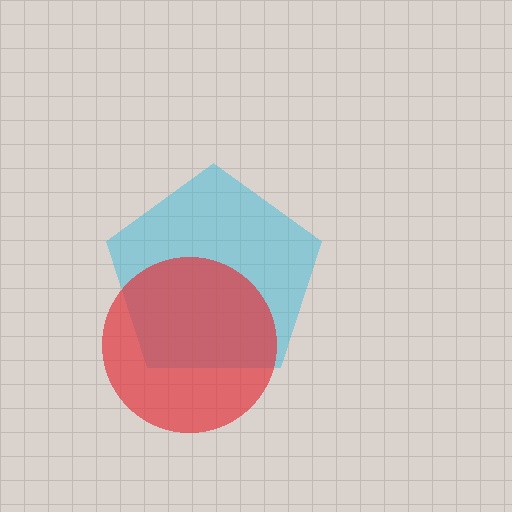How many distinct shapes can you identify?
There are 2 distinct shapes: a cyan pentagon, a red circle.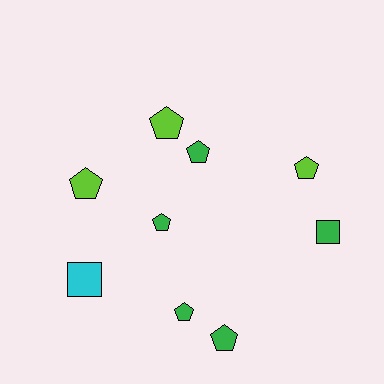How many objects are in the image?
There are 9 objects.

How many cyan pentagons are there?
There are no cyan pentagons.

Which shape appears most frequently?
Pentagon, with 7 objects.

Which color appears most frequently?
Green, with 5 objects.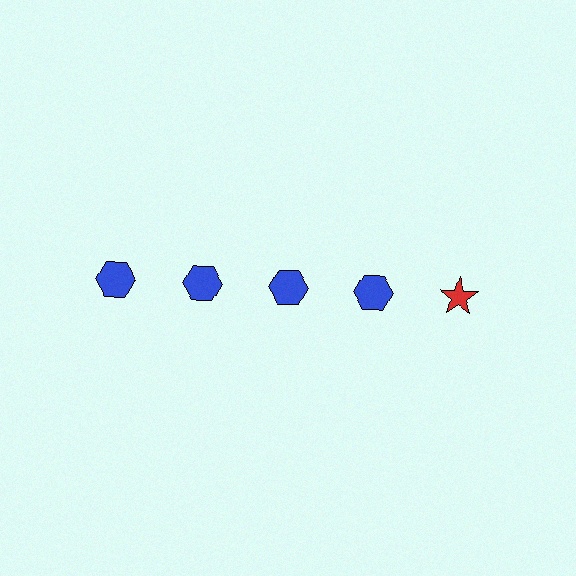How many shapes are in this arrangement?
There are 5 shapes arranged in a grid pattern.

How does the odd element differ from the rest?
It differs in both color (red instead of blue) and shape (star instead of hexagon).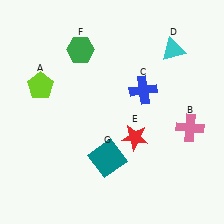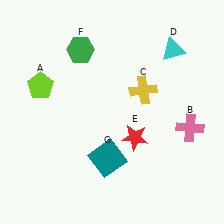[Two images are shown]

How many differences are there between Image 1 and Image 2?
There is 1 difference between the two images.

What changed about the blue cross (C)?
In Image 1, C is blue. In Image 2, it changed to yellow.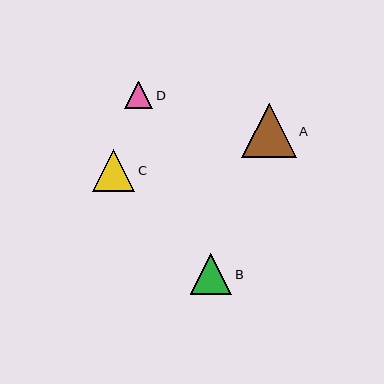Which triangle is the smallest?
Triangle D is the smallest with a size of approximately 28 pixels.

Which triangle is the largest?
Triangle A is the largest with a size of approximately 55 pixels.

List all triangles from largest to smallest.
From largest to smallest: A, C, B, D.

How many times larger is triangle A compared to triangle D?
Triangle A is approximately 2.0 times the size of triangle D.